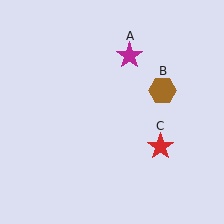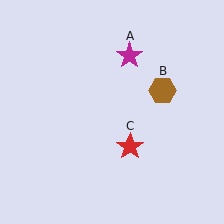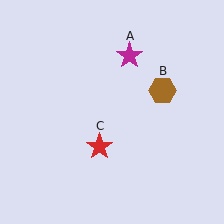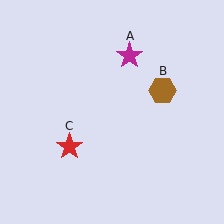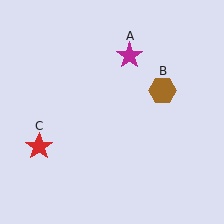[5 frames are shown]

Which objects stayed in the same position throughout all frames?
Magenta star (object A) and brown hexagon (object B) remained stationary.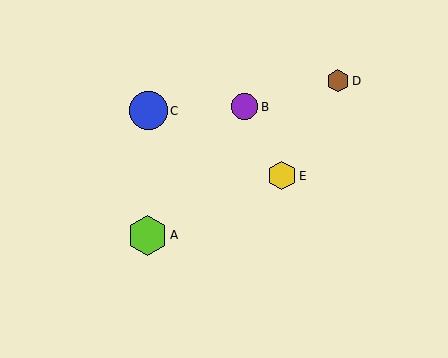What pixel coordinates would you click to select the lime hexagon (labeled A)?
Click at (148, 235) to select the lime hexagon A.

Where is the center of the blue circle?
The center of the blue circle is at (149, 111).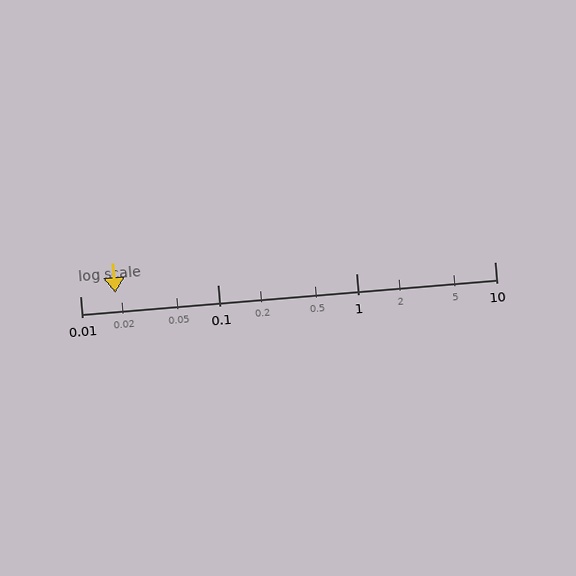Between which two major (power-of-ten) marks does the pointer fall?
The pointer is between 0.01 and 0.1.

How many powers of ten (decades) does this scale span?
The scale spans 3 decades, from 0.01 to 10.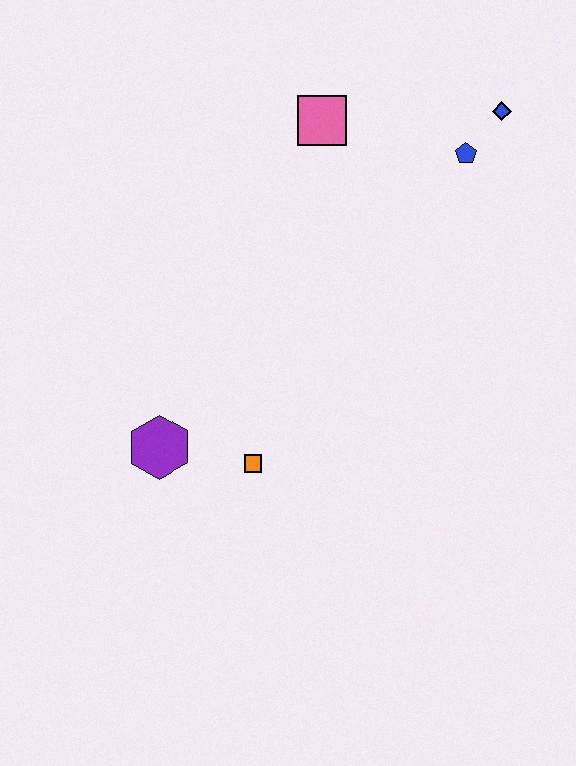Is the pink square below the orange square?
No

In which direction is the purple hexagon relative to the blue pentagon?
The purple hexagon is to the left of the blue pentagon.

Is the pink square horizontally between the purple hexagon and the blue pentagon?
Yes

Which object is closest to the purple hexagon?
The orange square is closest to the purple hexagon.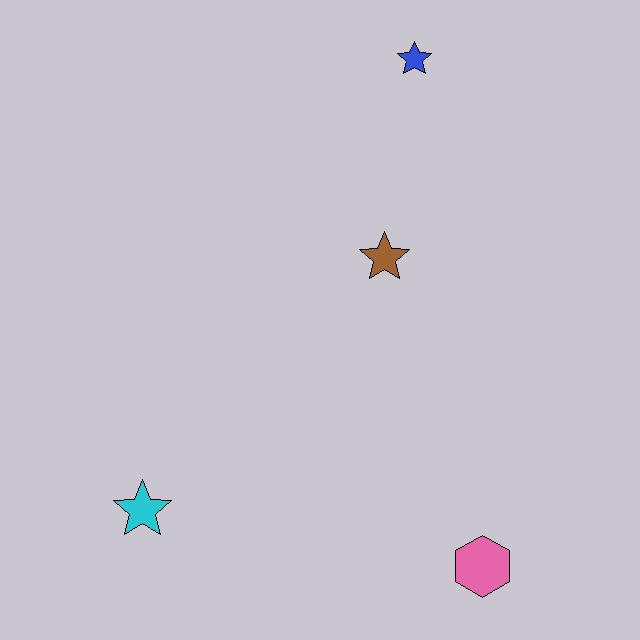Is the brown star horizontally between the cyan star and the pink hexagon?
Yes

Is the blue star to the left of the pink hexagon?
Yes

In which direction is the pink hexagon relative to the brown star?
The pink hexagon is below the brown star.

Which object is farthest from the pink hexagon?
The blue star is farthest from the pink hexagon.